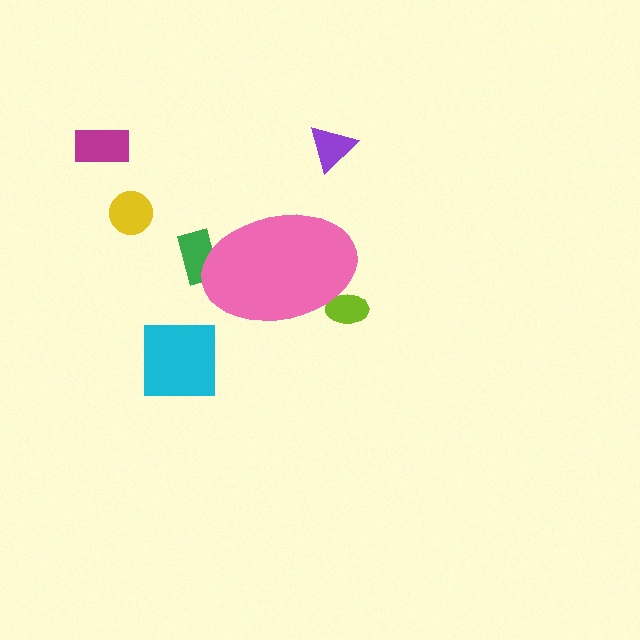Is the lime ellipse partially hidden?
Yes, the lime ellipse is partially hidden behind the pink ellipse.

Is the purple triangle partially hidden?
No, the purple triangle is fully visible.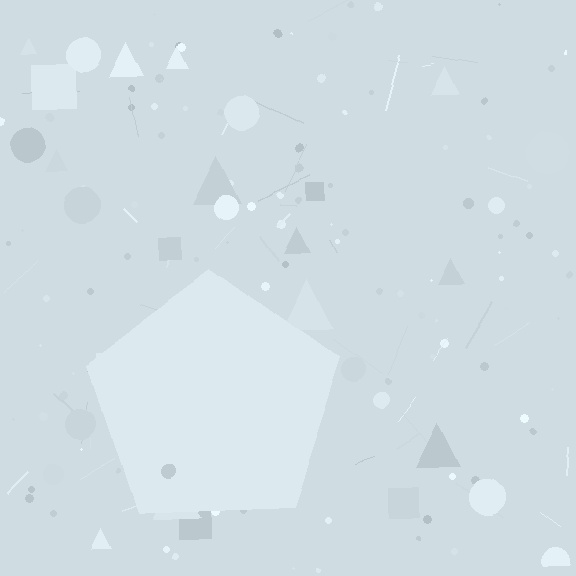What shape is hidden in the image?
A pentagon is hidden in the image.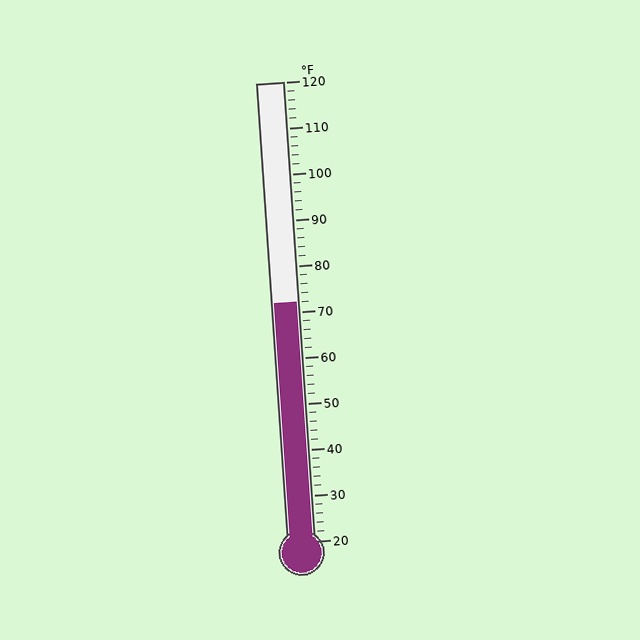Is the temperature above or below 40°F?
The temperature is above 40°F.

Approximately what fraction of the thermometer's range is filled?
The thermometer is filled to approximately 50% of its range.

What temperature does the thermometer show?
The thermometer shows approximately 72°F.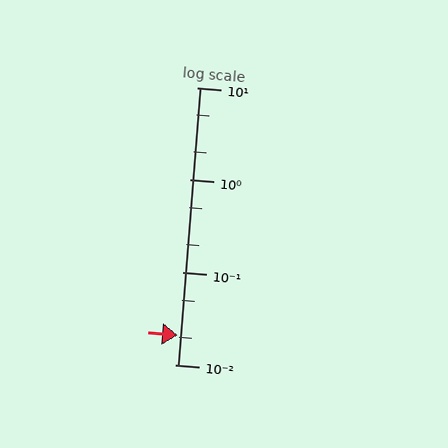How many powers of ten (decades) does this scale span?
The scale spans 3 decades, from 0.01 to 10.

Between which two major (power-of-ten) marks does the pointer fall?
The pointer is between 0.01 and 0.1.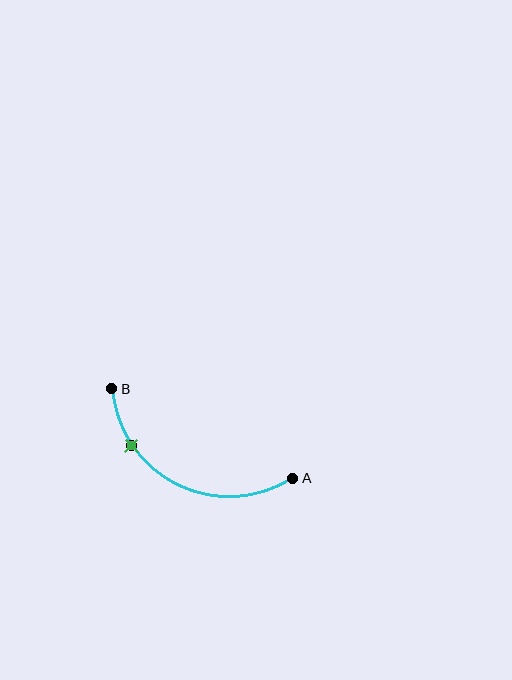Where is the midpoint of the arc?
The arc midpoint is the point on the curve farthest from the straight line joining A and B. It sits below that line.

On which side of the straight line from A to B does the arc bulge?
The arc bulges below the straight line connecting A and B.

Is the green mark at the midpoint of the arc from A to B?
No. The green mark lies on the arc but is closer to endpoint B. The arc midpoint would be at the point on the curve equidistant along the arc from both A and B.